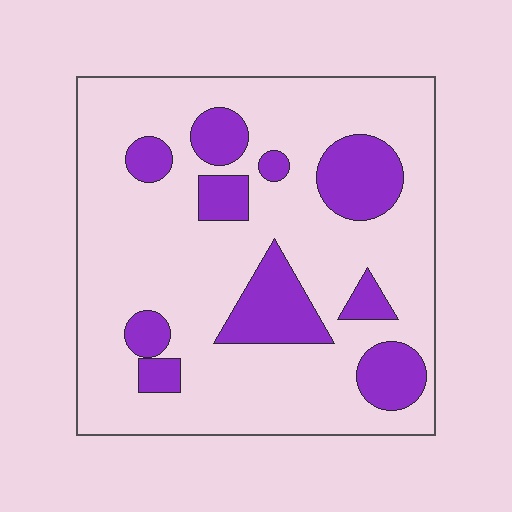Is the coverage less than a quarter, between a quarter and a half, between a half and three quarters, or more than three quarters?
Less than a quarter.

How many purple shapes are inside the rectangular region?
10.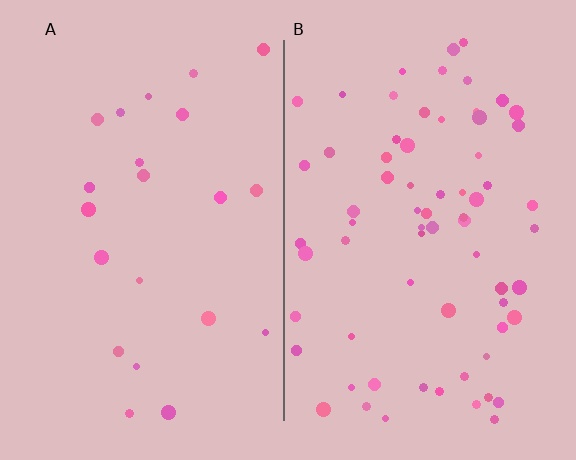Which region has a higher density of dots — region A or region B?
B (the right).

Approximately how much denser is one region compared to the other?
Approximately 3.1× — region B over region A.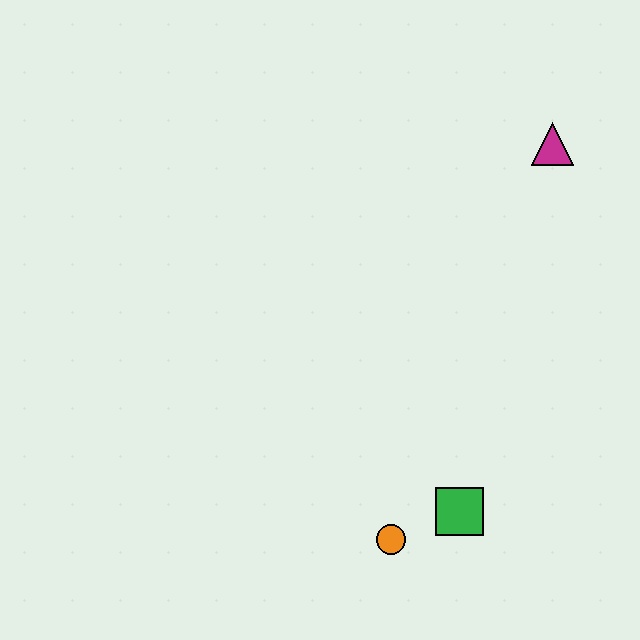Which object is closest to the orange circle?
The green square is closest to the orange circle.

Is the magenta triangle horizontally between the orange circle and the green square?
No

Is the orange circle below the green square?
Yes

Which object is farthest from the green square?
The magenta triangle is farthest from the green square.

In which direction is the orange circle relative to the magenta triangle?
The orange circle is below the magenta triangle.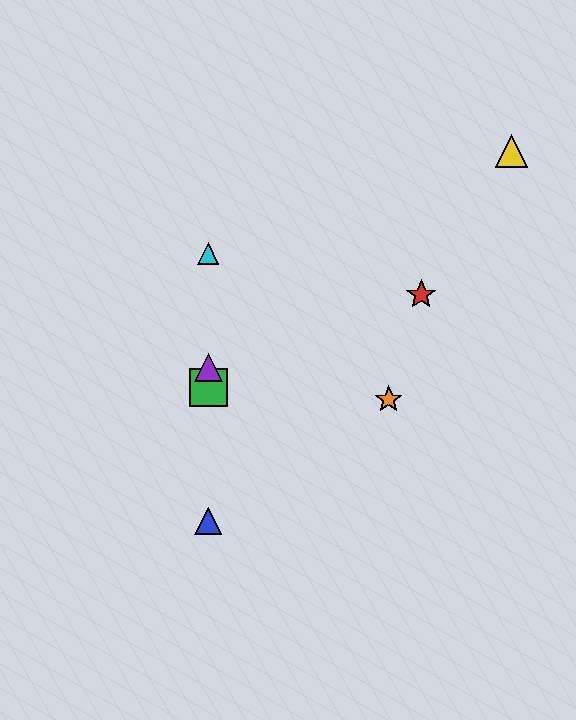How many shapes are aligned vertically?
4 shapes (the blue triangle, the green square, the purple triangle, the cyan triangle) are aligned vertically.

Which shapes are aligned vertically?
The blue triangle, the green square, the purple triangle, the cyan triangle are aligned vertically.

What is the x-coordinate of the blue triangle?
The blue triangle is at x≈208.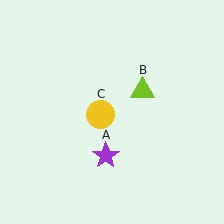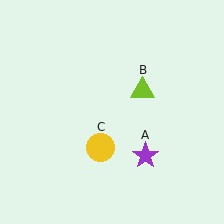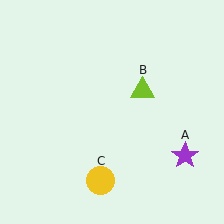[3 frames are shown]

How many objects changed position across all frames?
2 objects changed position: purple star (object A), yellow circle (object C).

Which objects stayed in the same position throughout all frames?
Lime triangle (object B) remained stationary.